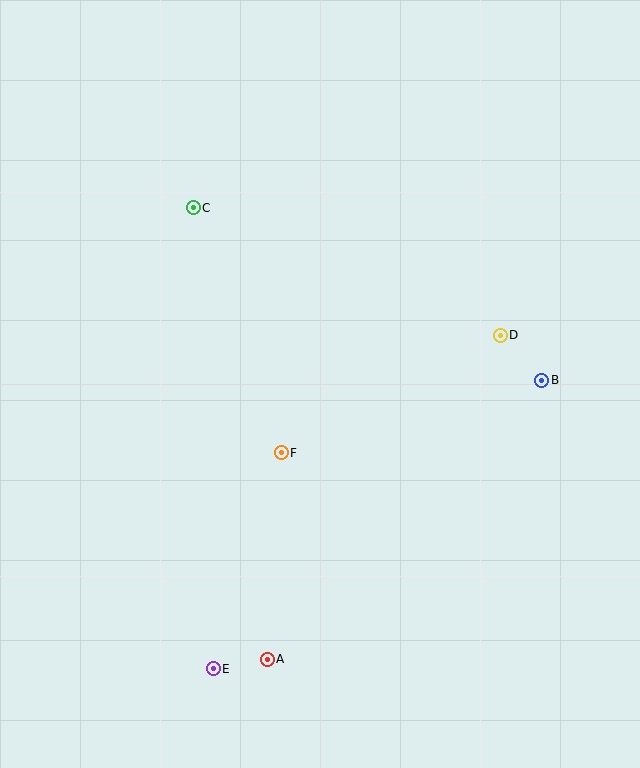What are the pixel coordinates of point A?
Point A is at (267, 659).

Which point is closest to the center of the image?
Point F at (281, 453) is closest to the center.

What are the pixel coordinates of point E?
Point E is at (213, 669).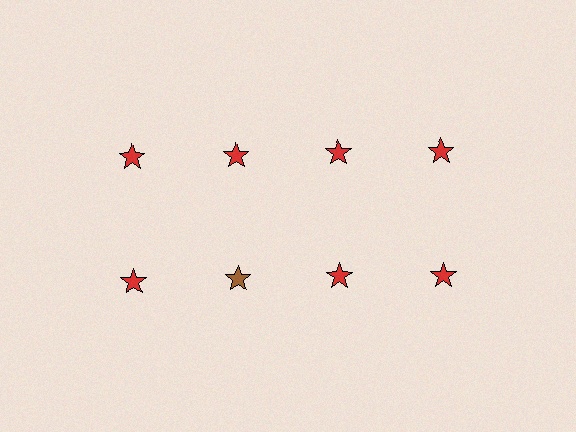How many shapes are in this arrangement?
There are 8 shapes arranged in a grid pattern.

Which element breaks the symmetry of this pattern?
The brown star in the second row, second from left column breaks the symmetry. All other shapes are red stars.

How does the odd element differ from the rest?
It has a different color: brown instead of red.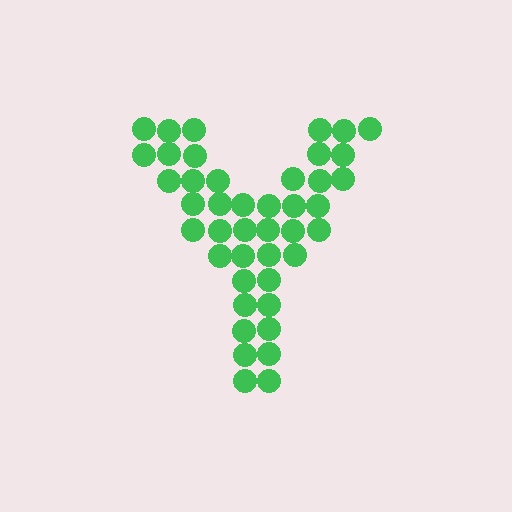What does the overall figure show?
The overall figure shows the letter Y.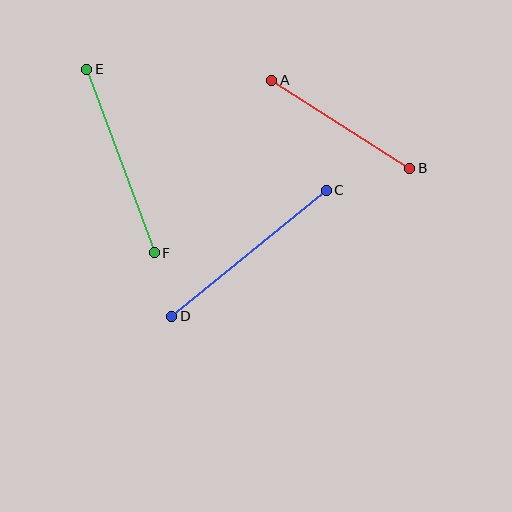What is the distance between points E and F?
The distance is approximately 196 pixels.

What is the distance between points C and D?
The distance is approximately 199 pixels.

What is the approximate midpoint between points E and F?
The midpoint is at approximately (120, 161) pixels.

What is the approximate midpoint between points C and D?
The midpoint is at approximately (249, 253) pixels.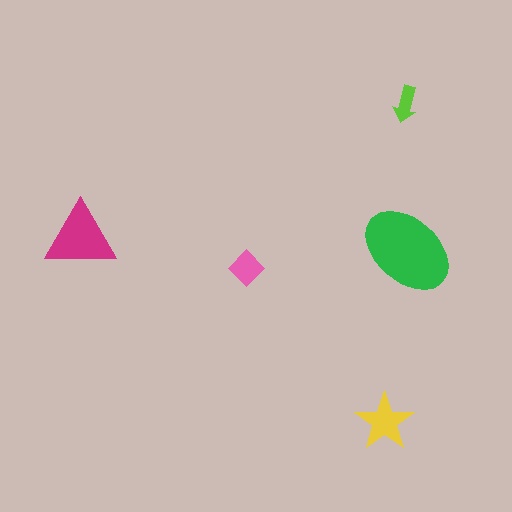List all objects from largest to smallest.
The green ellipse, the magenta triangle, the yellow star, the pink diamond, the lime arrow.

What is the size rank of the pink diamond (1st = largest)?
4th.